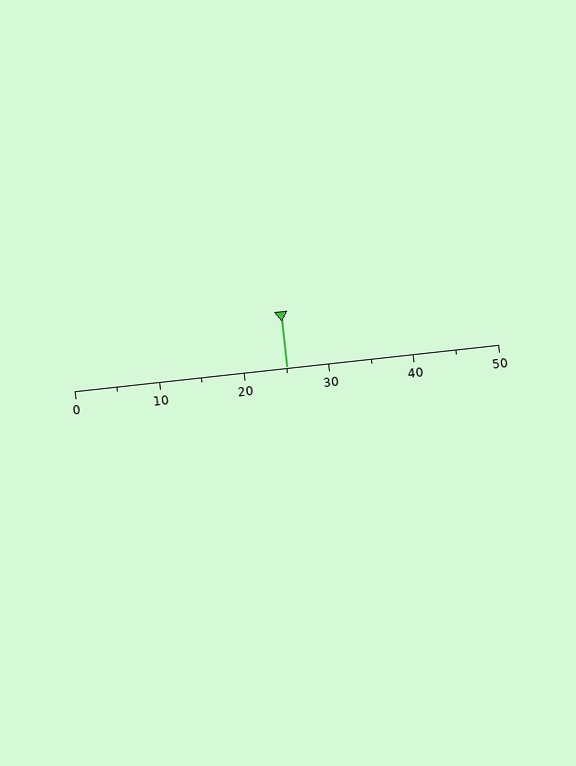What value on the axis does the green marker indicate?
The marker indicates approximately 25.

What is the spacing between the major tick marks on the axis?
The major ticks are spaced 10 apart.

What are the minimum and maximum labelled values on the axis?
The axis runs from 0 to 50.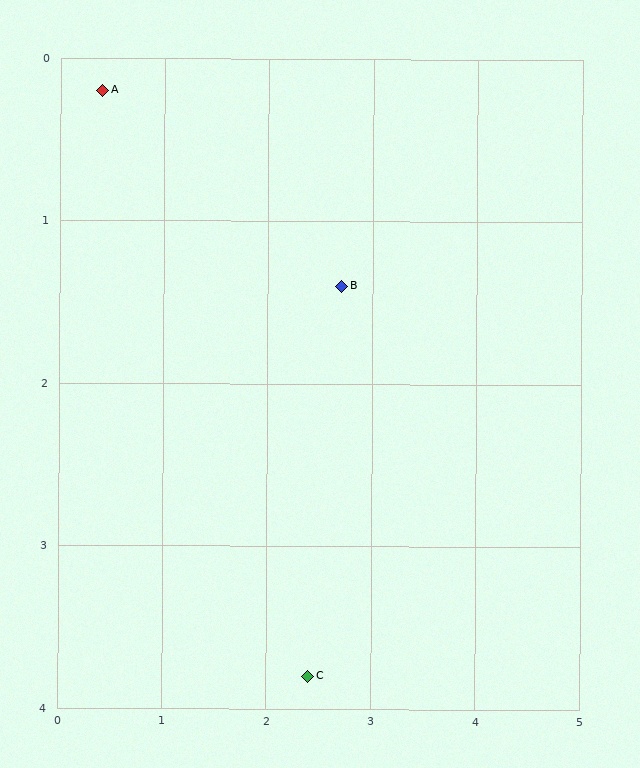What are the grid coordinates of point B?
Point B is at approximately (2.7, 1.4).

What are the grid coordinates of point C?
Point C is at approximately (2.4, 3.8).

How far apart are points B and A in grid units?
Points B and A are about 2.6 grid units apart.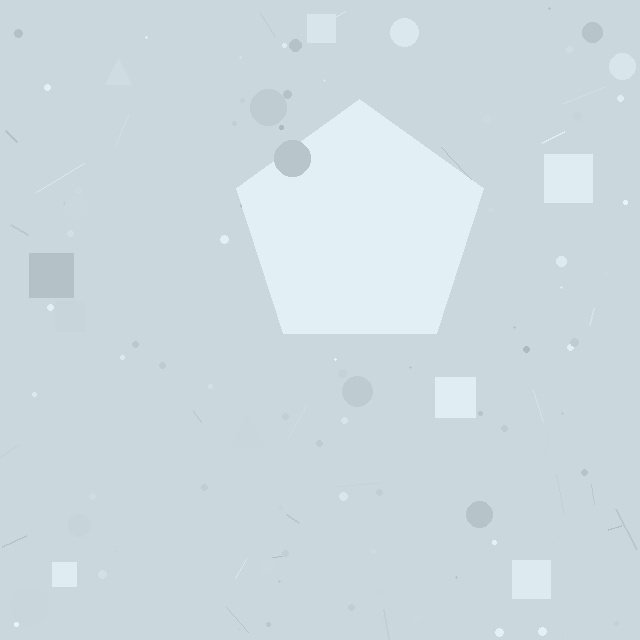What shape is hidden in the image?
A pentagon is hidden in the image.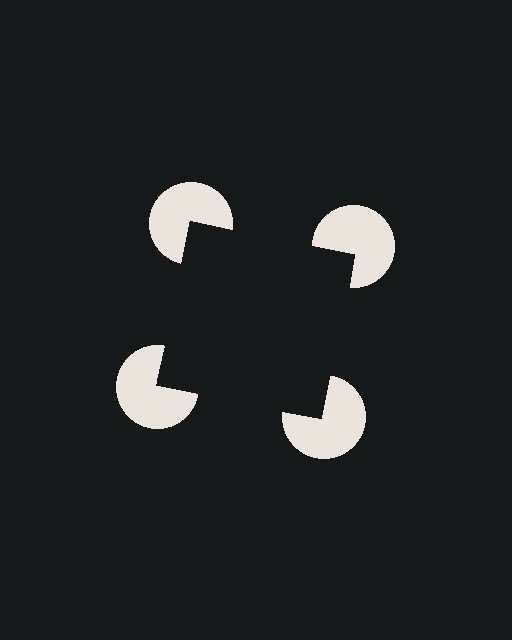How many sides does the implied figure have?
4 sides.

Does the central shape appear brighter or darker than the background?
It typically appears slightly darker than the background, even though no actual brightness change is drawn.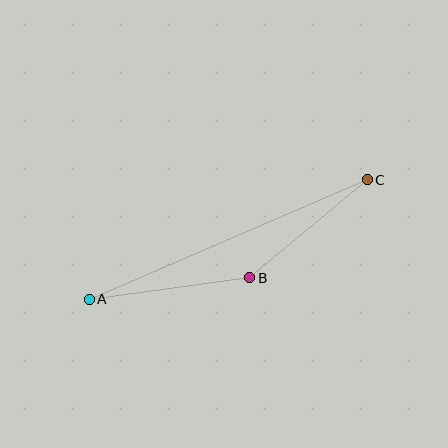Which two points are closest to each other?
Points B and C are closest to each other.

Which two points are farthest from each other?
Points A and C are farthest from each other.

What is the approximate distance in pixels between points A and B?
The distance between A and B is approximately 162 pixels.